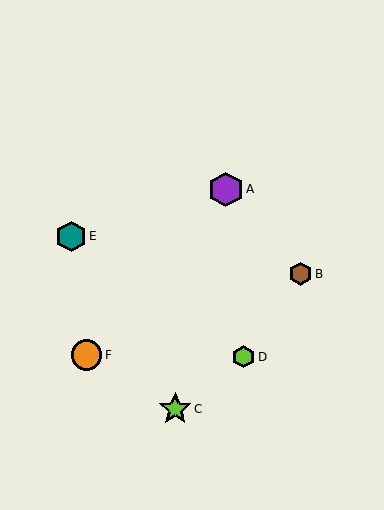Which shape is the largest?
The purple hexagon (labeled A) is the largest.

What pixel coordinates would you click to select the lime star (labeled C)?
Click at (175, 409) to select the lime star C.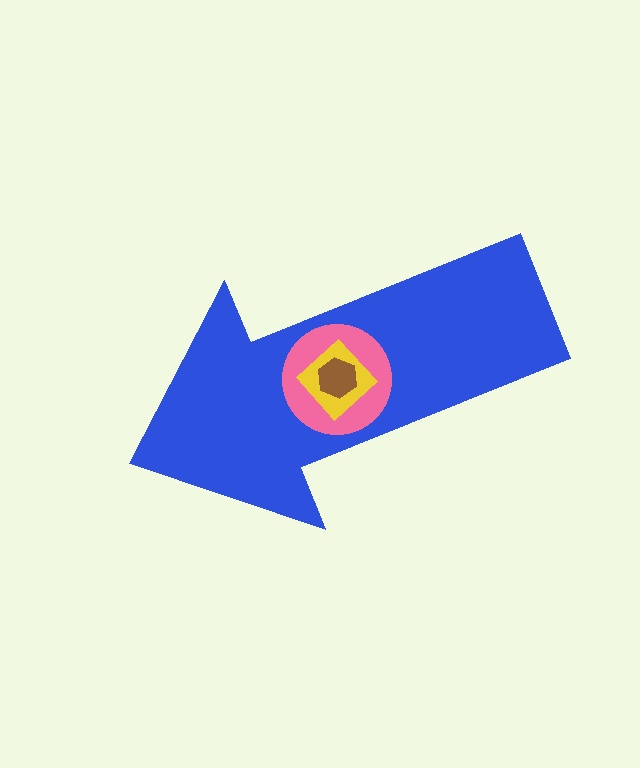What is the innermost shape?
The brown hexagon.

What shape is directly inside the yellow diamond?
The brown hexagon.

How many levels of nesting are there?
4.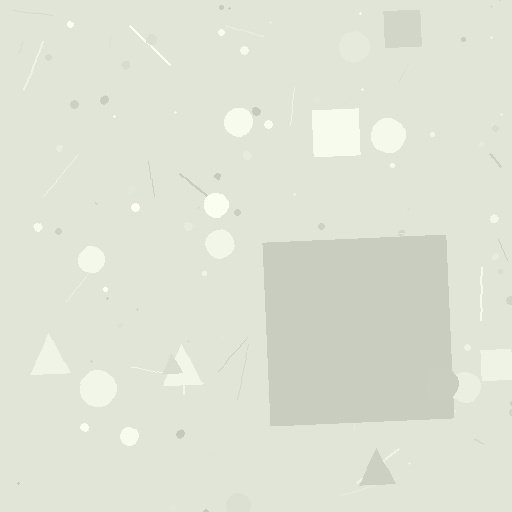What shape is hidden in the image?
A square is hidden in the image.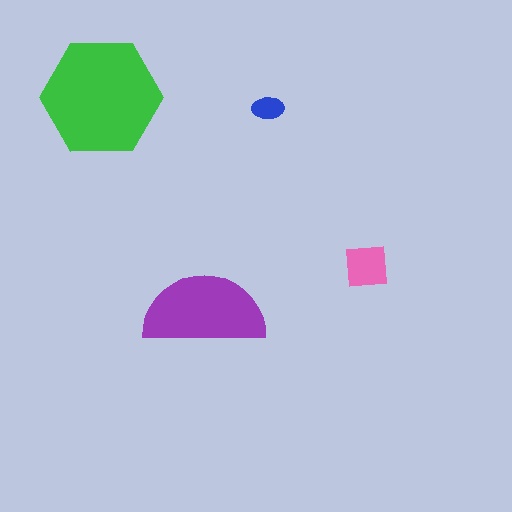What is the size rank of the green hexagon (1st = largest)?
1st.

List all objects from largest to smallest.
The green hexagon, the purple semicircle, the pink square, the blue ellipse.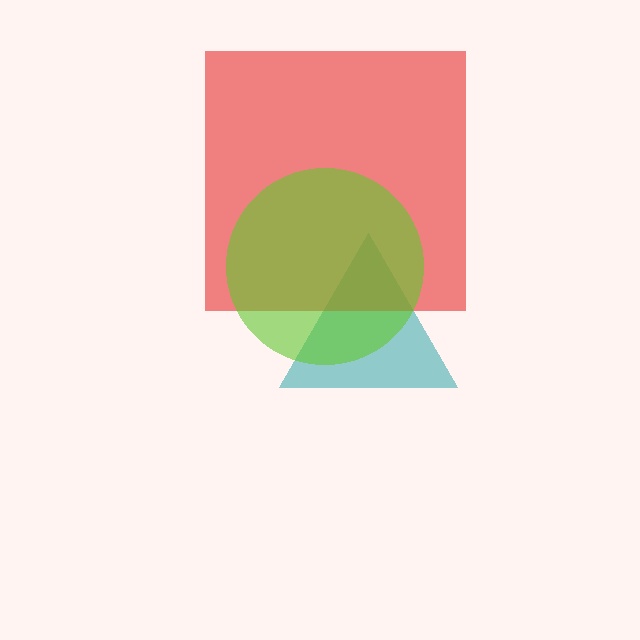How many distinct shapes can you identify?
There are 3 distinct shapes: a teal triangle, a red square, a lime circle.